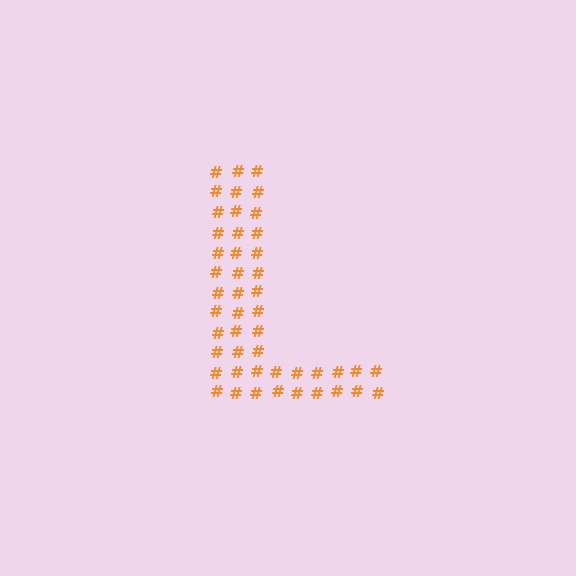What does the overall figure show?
The overall figure shows the letter L.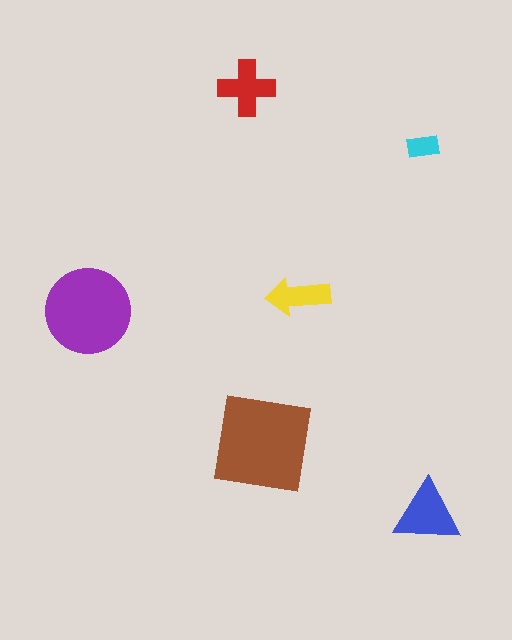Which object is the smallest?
The cyan rectangle.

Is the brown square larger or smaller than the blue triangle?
Larger.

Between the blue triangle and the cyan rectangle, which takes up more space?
The blue triangle.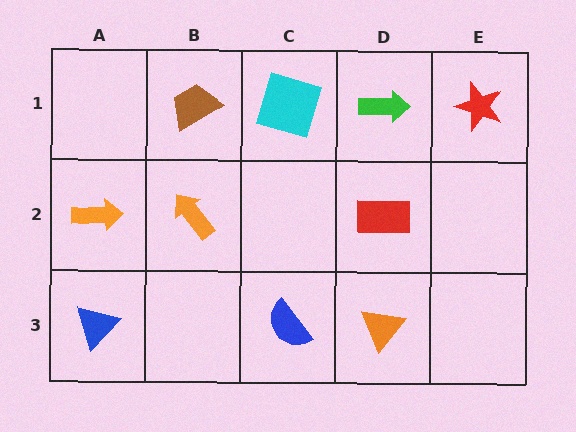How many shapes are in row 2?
3 shapes.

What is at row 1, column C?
A cyan square.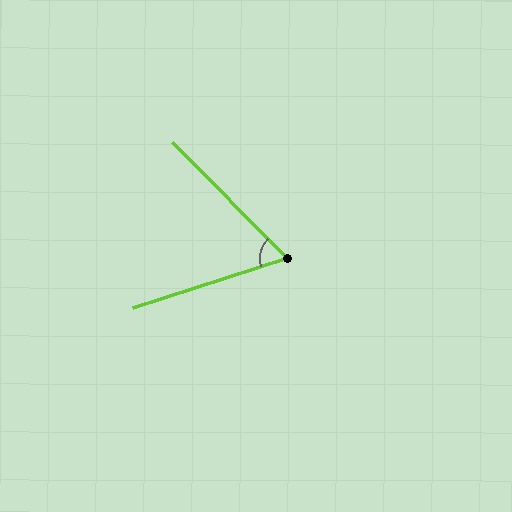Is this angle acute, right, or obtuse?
It is acute.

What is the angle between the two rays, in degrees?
Approximately 63 degrees.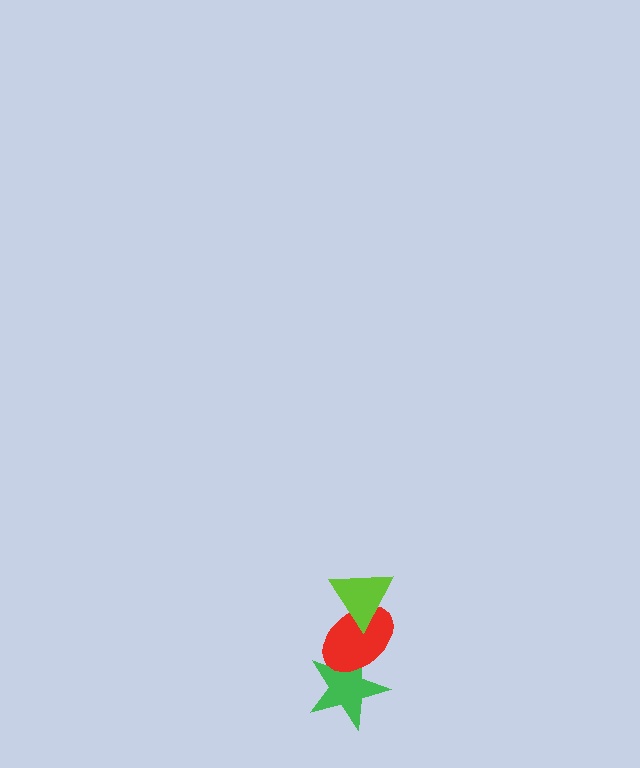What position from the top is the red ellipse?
The red ellipse is 2nd from the top.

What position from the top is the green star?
The green star is 3rd from the top.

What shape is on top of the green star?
The red ellipse is on top of the green star.